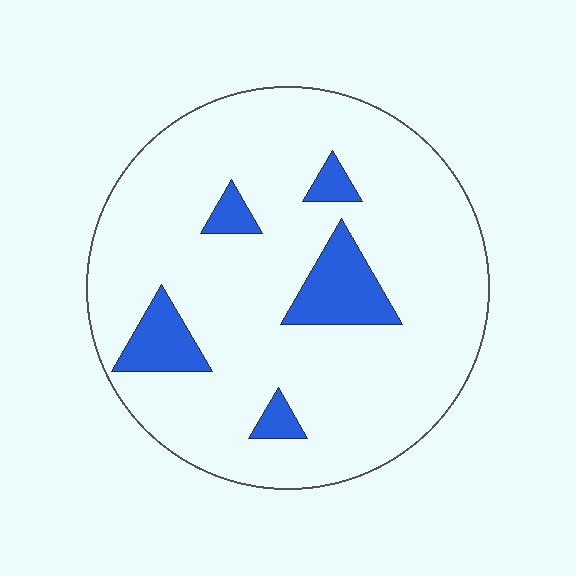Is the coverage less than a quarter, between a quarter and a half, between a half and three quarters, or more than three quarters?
Less than a quarter.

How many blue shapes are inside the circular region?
5.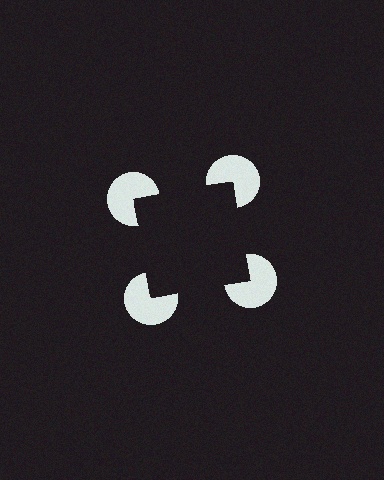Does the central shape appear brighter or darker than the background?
It typically appears slightly darker than the background, even though no actual brightness change is drawn.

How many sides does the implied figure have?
4 sides.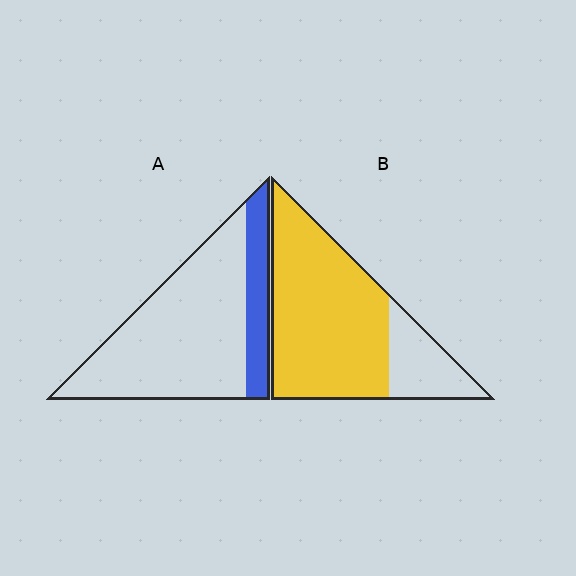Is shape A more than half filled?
No.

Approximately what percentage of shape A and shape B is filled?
A is approximately 20% and B is approximately 75%.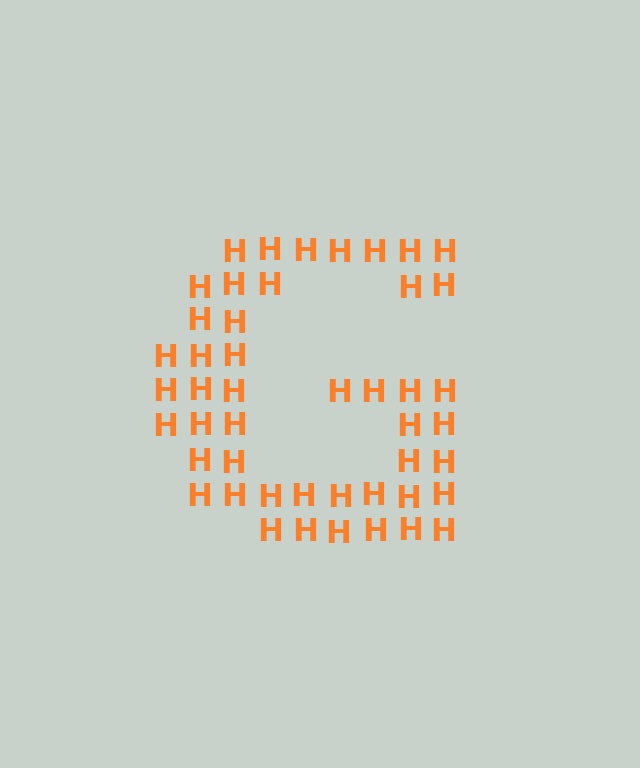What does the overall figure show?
The overall figure shows the letter G.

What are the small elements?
The small elements are letter H's.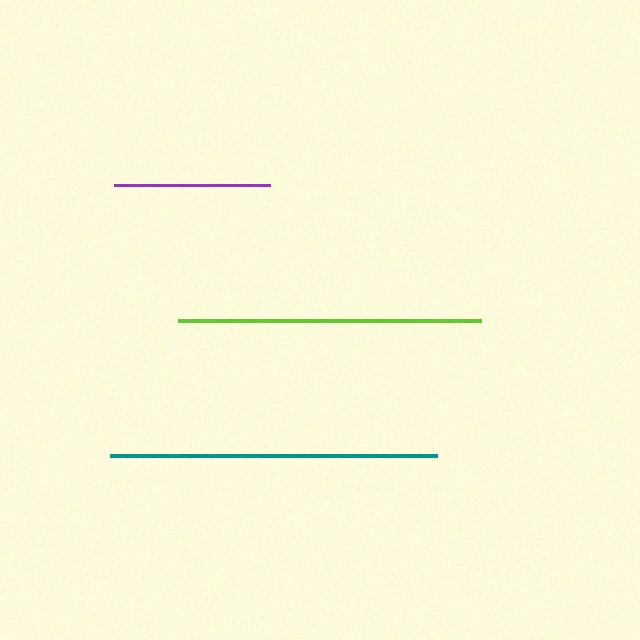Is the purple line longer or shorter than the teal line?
The teal line is longer than the purple line.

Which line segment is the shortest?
The purple line is the shortest at approximately 156 pixels.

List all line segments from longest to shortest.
From longest to shortest: teal, lime, purple.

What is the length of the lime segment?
The lime segment is approximately 303 pixels long.